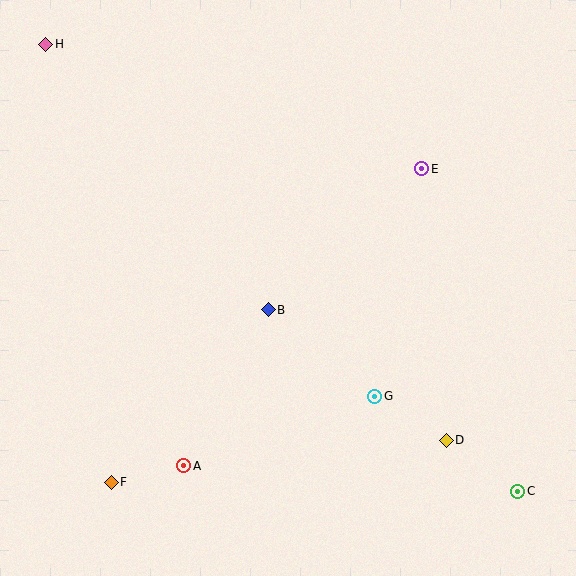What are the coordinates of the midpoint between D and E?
The midpoint between D and E is at (434, 305).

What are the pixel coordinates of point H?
Point H is at (46, 44).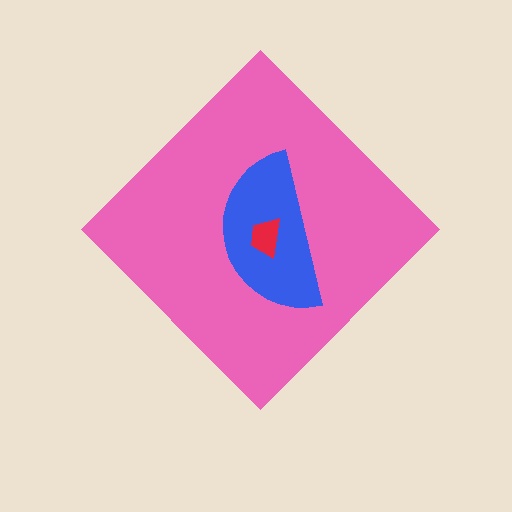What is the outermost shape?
The pink diamond.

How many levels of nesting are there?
3.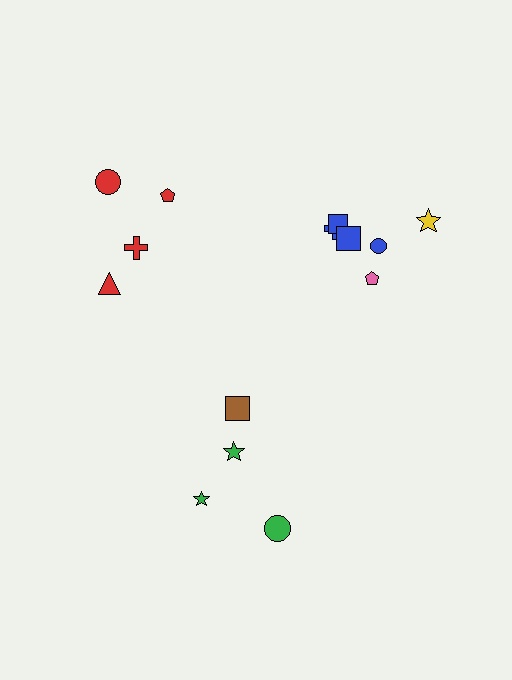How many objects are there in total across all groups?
There are 14 objects.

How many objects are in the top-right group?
There are 6 objects.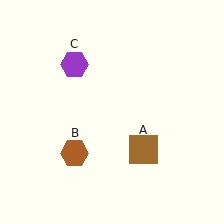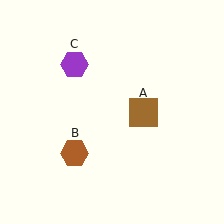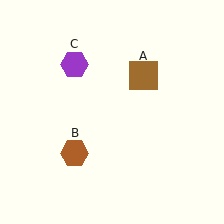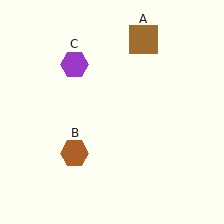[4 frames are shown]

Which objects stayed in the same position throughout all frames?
Brown hexagon (object B) and purple hexagon (object C) remained stationary.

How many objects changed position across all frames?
1 object changed position: brown square (object A).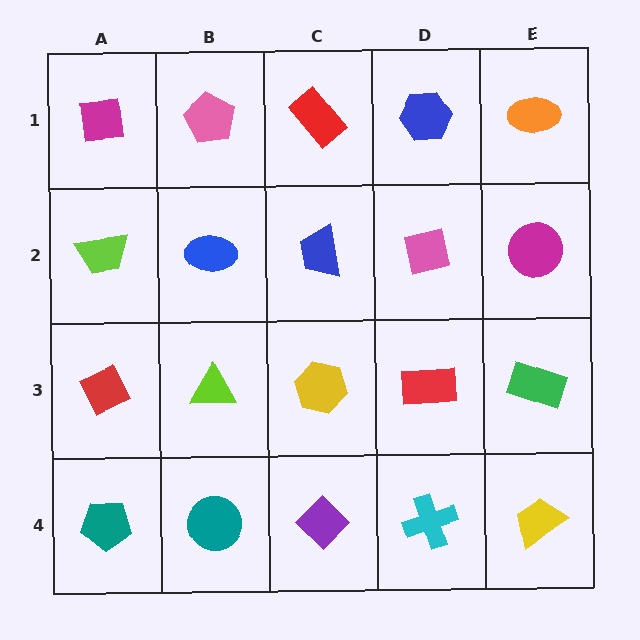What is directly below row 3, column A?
A teal pentagon.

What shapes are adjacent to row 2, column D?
A blue hexagon (row 1, column D), a red rectangle (row 3, column D), a blue trapezoid (row 2, column C), a magenta circle (row 2, column E).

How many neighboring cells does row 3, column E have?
3.